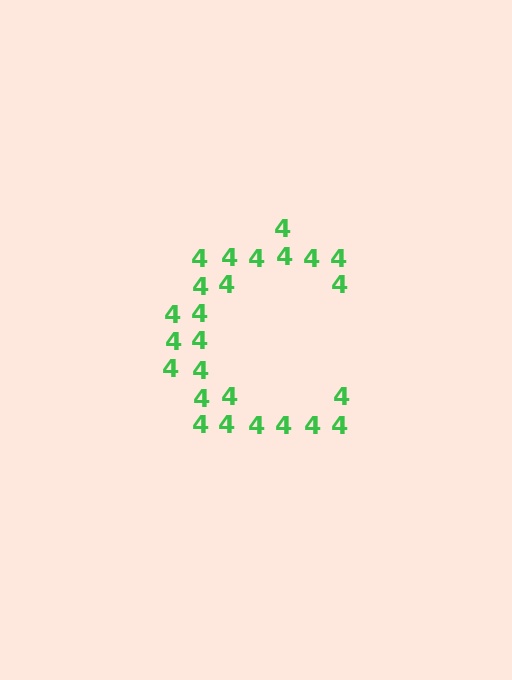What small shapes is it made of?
It is made of small digit 4's.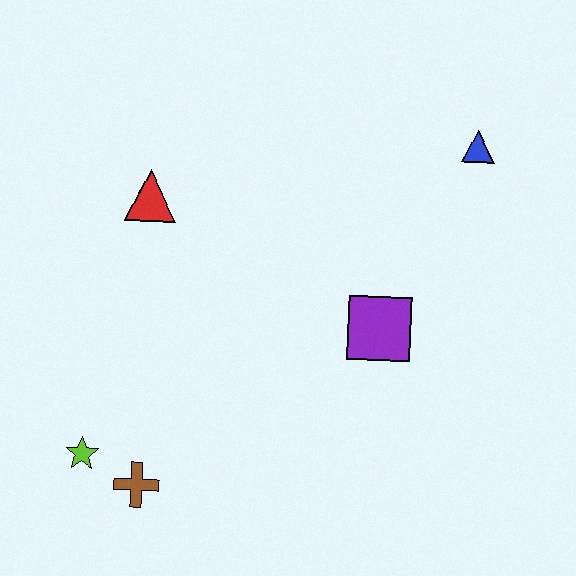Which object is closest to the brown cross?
The lime star is closest to the brown cross.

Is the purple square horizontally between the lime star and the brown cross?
No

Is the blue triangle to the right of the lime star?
Yes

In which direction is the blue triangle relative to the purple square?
The blue triangle is above the purple square.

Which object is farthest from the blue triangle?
The lime star is farthest from the blue triangle.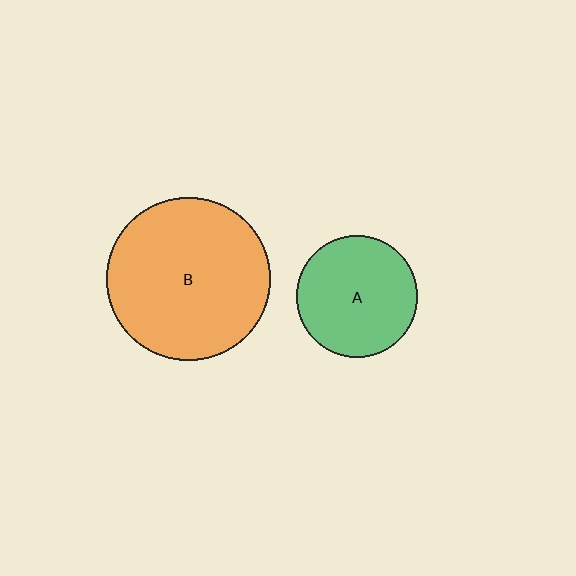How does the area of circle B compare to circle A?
Approximately 1.8 times.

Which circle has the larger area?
Circle B (orange).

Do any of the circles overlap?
No, none of the circles overlap.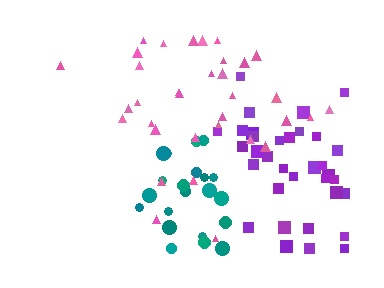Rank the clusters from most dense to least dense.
teal, purple, pink.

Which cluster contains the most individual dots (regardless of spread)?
Purple (34).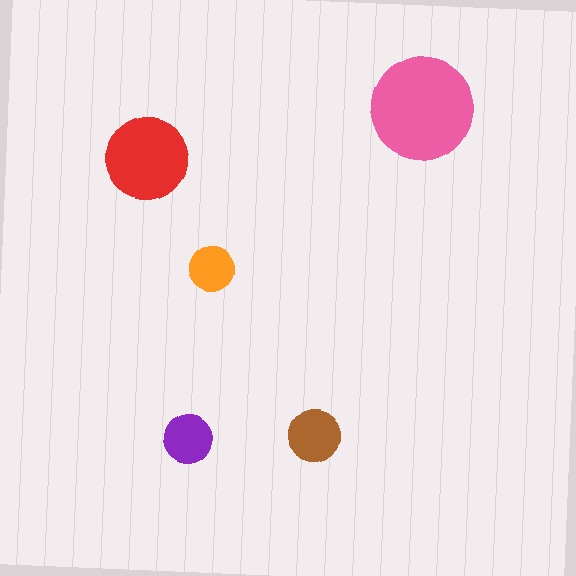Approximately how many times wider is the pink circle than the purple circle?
About 2 times wider.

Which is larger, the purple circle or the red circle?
The red one.